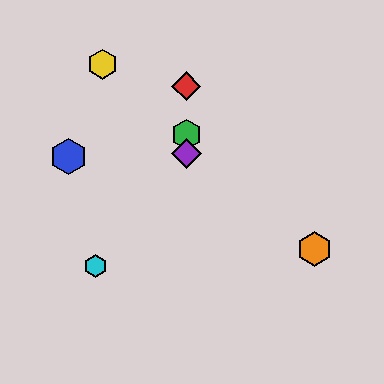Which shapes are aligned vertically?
The red diamond, the green hexagon, the purple diamond are aligned vertically.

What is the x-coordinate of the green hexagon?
The green hexagon is at x≈186.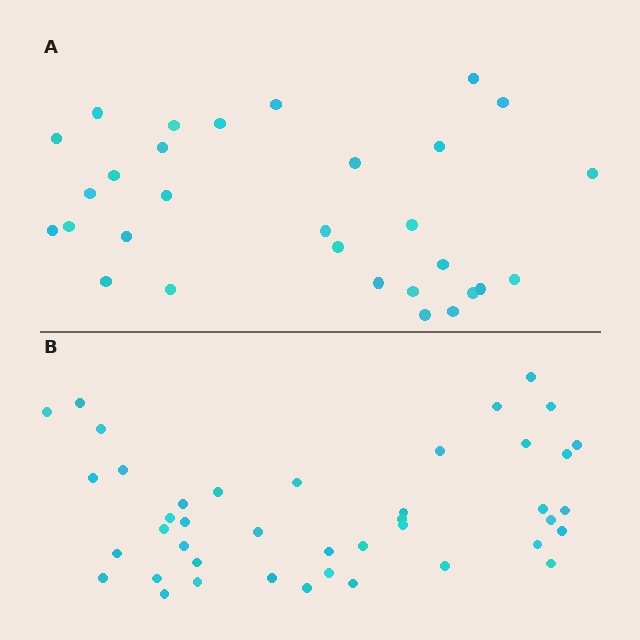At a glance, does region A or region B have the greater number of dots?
Region B (the bottom region) has more dots.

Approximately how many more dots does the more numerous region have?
Region B has roughly 12 or so more dots than region A.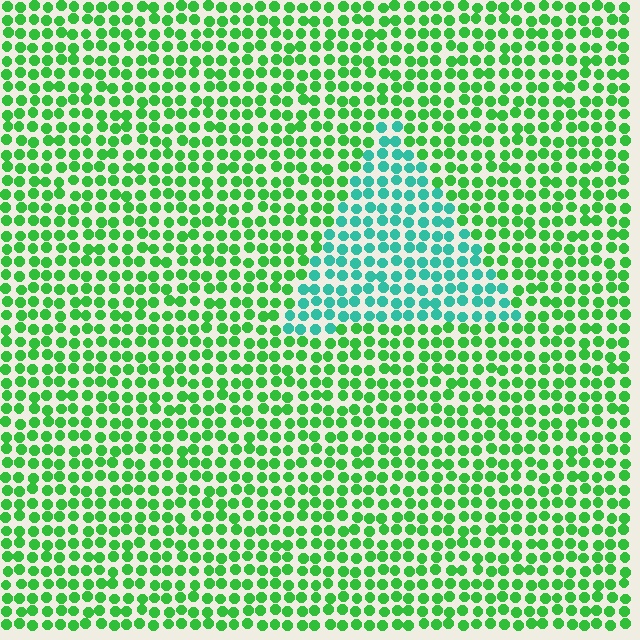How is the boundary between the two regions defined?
The boundary is defined purely by a slight shift in hue (about 45 degrees). Spacing, size, and orientation are identical on both sides.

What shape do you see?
I see a triangle.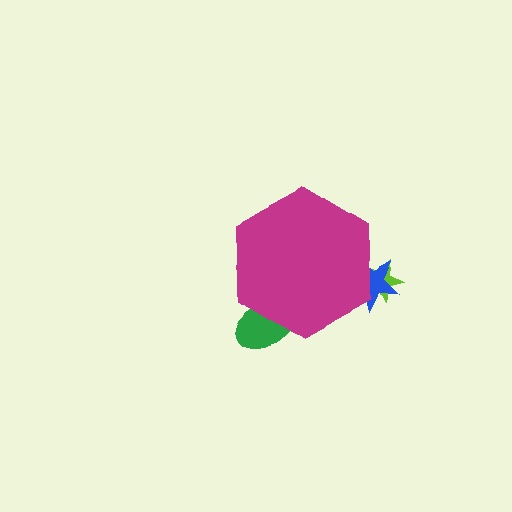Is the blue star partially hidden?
Yes, the blue star is partially hidden behind the magenta hexagon.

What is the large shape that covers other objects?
A magenta hexagon.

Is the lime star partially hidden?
Yes, the lime star is partially hidden behind the magenta hexagon.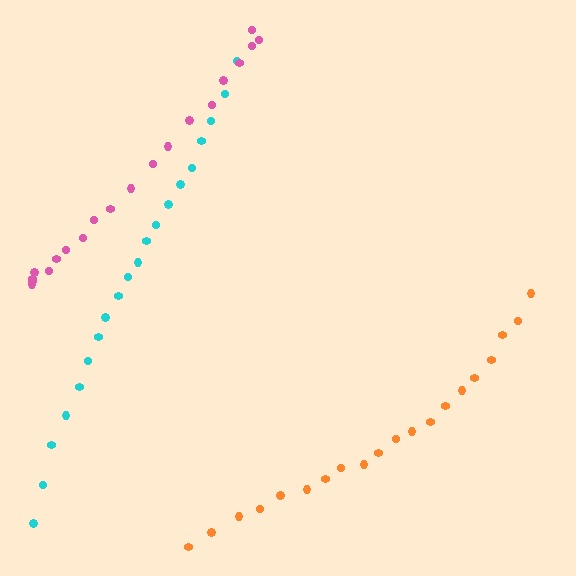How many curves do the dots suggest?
There are 3 distinct paths.